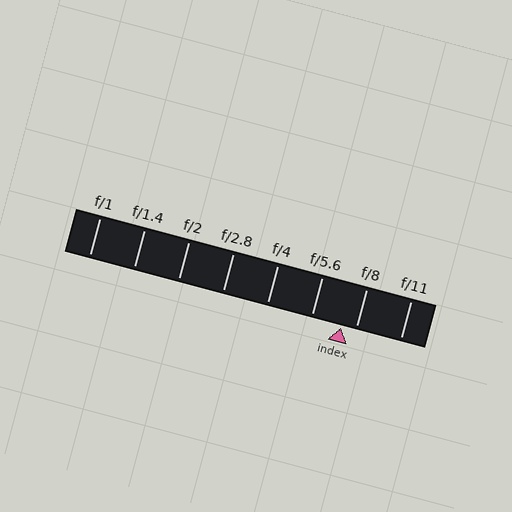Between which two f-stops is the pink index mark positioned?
The index mark is between f/5.6 and f/8.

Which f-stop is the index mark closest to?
The index mark is closest to f/8.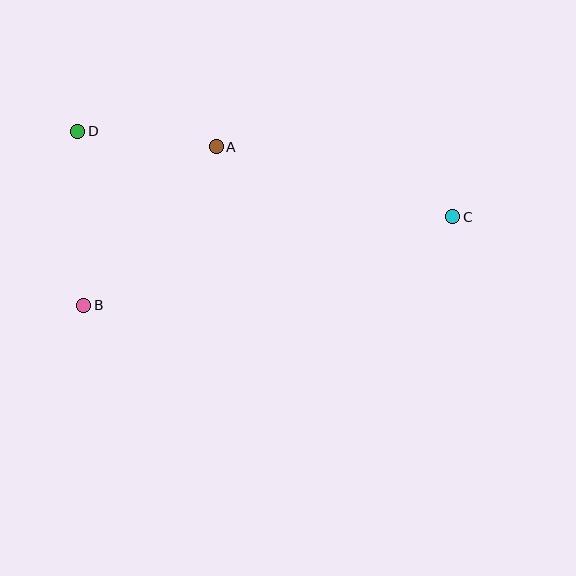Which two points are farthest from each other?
Points C and D are farthest from each other.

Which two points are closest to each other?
Points A and D are closest to each other.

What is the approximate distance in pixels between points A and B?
The distance between A and B is approximately 207 pixels.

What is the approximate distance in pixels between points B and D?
The distance between B and D is approximately 174 pixels.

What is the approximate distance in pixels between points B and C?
The distance between B and C is approximately 380 pixels.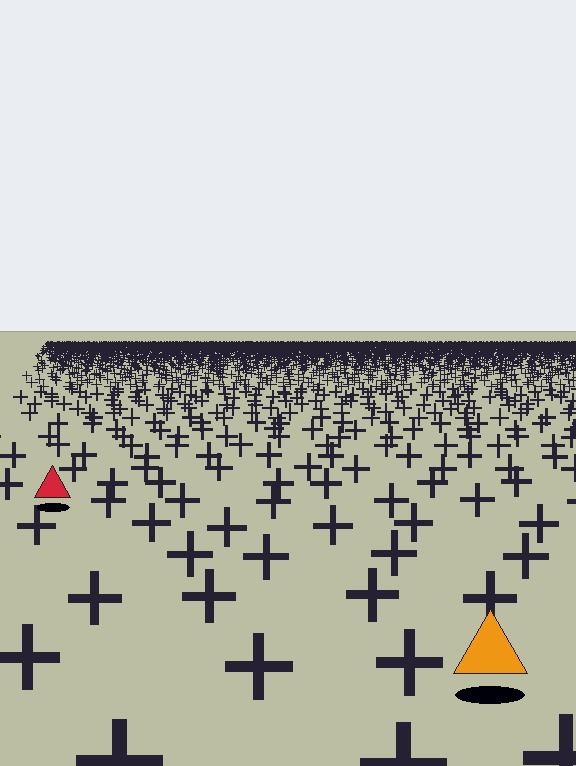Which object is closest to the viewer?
The orange triangle is closest. The texture marks near it are larger and more spread out.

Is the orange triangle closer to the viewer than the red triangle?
Yes. The orange triangle is closer — you can tell from the texture gradient: the ground texture is coarser near it.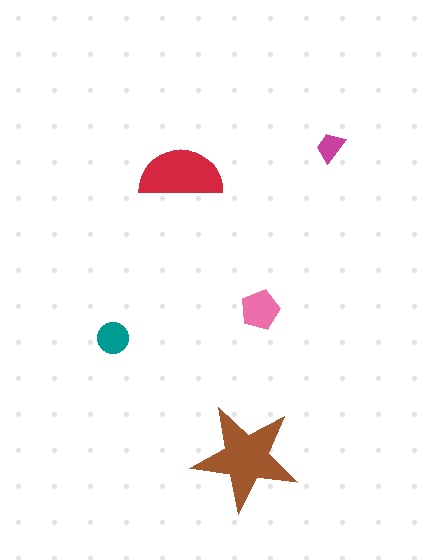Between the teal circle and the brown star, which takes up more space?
The brown star.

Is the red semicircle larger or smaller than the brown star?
Smaller.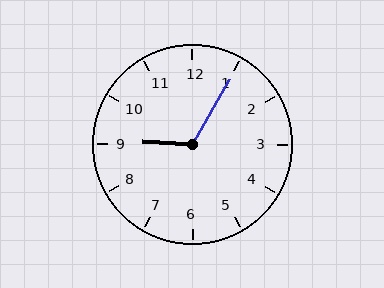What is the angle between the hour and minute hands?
Approximately 118 degrees.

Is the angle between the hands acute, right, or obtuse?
It is obtuse.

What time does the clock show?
9:05.